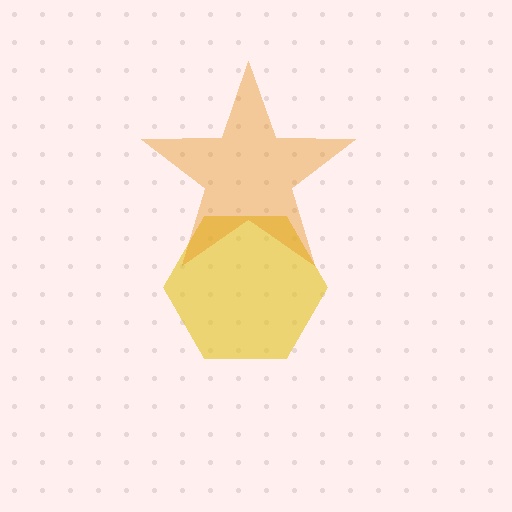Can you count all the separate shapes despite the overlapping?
Yes, there are 2 separate shapes.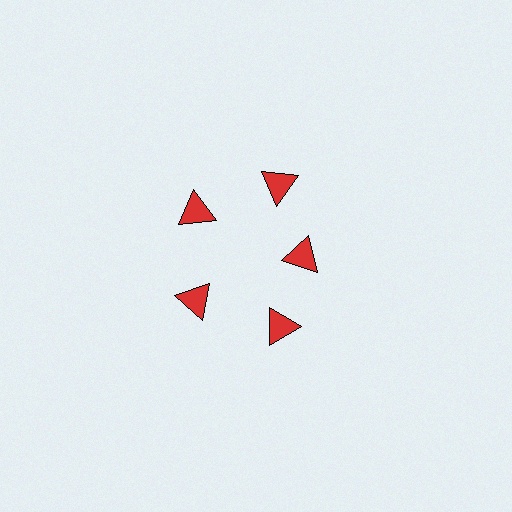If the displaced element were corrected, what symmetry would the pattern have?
It would have 5-fold rotational symmetry — the pattern would map onto itself every 72 degrees.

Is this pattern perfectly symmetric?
No. The 5 red triangles are arranged in a ring, but one element near the 3 o'clock position is pulled inward toward the center, breaking the 5-fold rotational symmetry.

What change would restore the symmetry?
The symmetry would be restored by moving it outward, back onto the ring so that all 5 triangles sit at equal angles and equal distance from the center.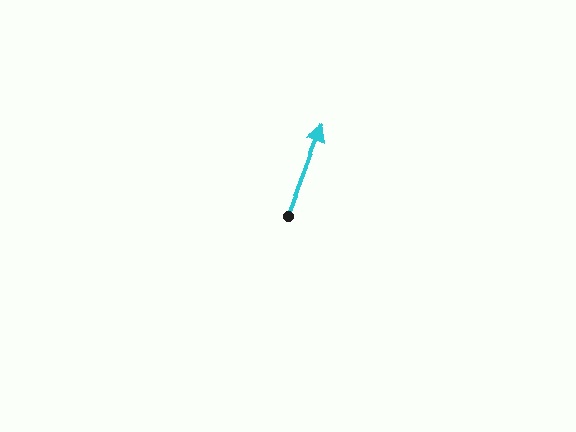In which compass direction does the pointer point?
North.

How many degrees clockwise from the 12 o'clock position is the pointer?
Approximately 21 degrees.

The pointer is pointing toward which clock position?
Roughly 1 o'clock.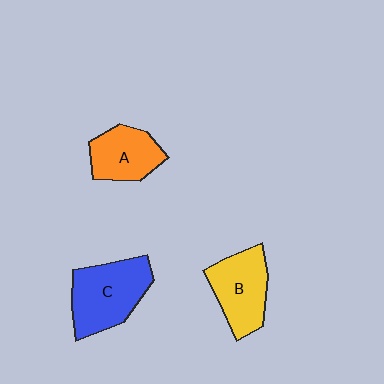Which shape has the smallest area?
Shape A (orange).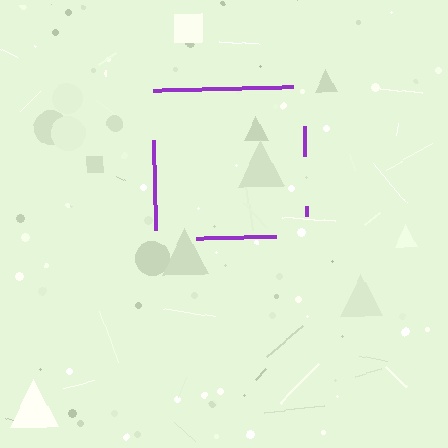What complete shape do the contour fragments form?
The contour fragments form a square.